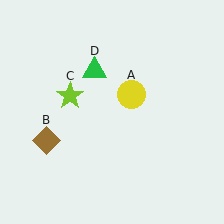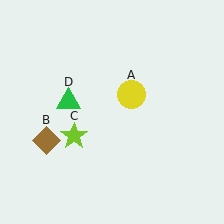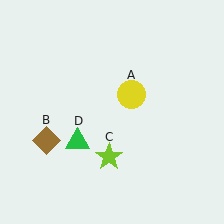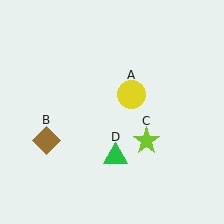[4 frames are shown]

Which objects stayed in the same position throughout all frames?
Yellow circle (object A) and brown diamond (object B) remained stationary.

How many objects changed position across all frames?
2 objects changed position: lime star (object C), green triangle (object D).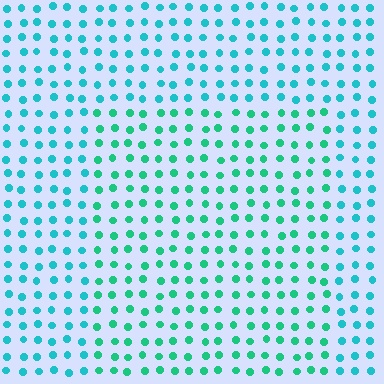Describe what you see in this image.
The image is filled with small cyan elements in a uniform arrangement. A rectangle-shaped region is visible where the elements are tinted to a slightly different hue, forming a subtle color boundary.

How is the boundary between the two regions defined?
The boundary is defined purely by a slight shift in hue (about 28 degrees). Spacing, size, and orientation are identical on both sides.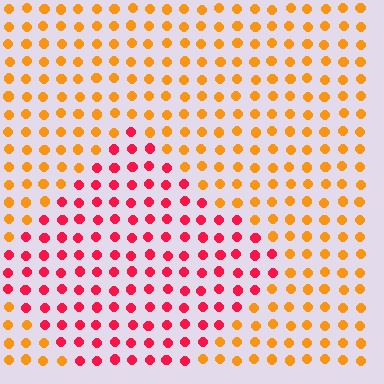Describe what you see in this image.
The image is filled with small orange elements in a uniform arrangement. A diamond-shaped region is visible where the elements are tinted to a slightly different hue, forming a subtle color boundary.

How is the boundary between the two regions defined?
The boundary is defined purely by a slight shift in hue (about 48 degrees). Spacing, size, and orientation are identical on both sides.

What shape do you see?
I see a diamond.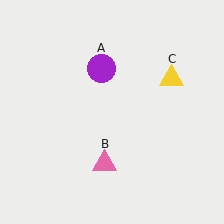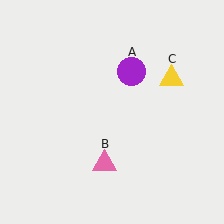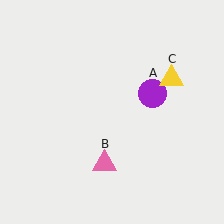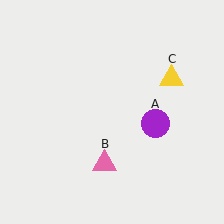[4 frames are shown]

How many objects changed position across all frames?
1 object changed position: purple circle (object A).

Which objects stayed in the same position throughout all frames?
Pink triangle (object B) and yellow triangle (object C) remained stationary.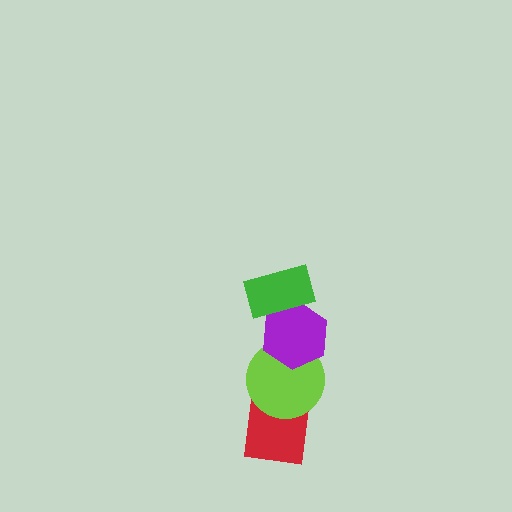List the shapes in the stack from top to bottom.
From top to bottom: the green rectangle, the purple hexagon, the lime circle, the red square.